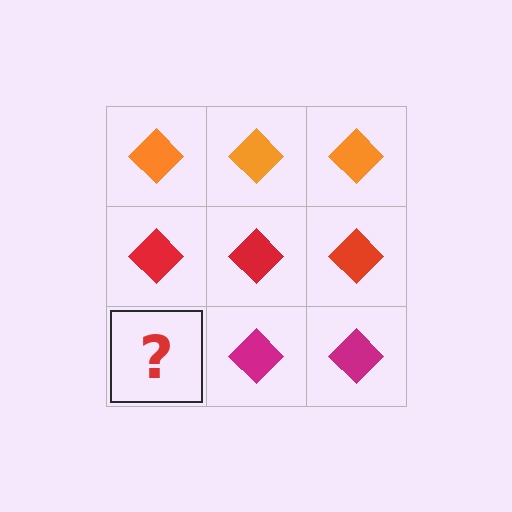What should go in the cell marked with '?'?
The missing cell should contain a magenta diamond.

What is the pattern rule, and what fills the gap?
The rule is that each row has a consistent color. The gap should be filled with a magenta diamond.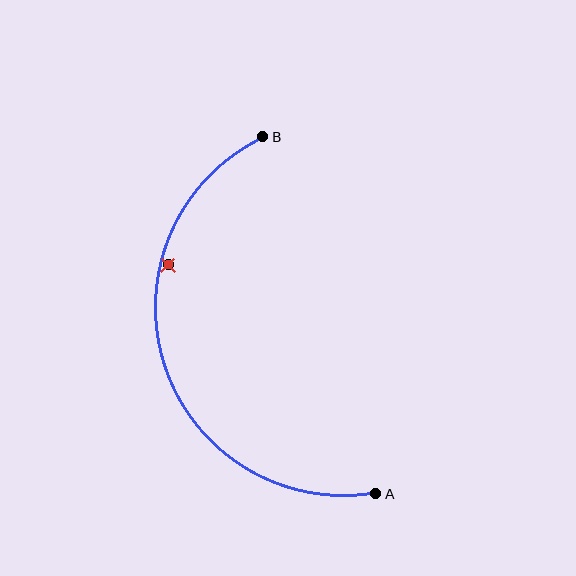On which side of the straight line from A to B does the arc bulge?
The arc bulges to the left of the straight line connecting A and B.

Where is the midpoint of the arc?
The arc midpoint is the point on the curve farthest from the straight line joining A and B. It sits to the left of that line.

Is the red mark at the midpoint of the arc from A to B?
No — the red mark does not lie on the arc at all. It sits slightly inside the curve.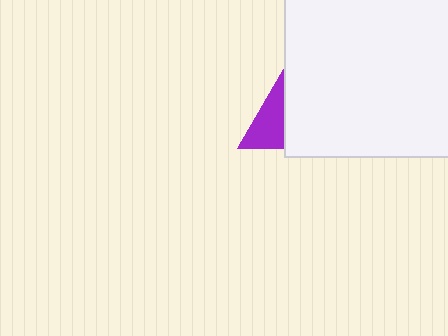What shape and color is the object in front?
The object in front is a white rectangle.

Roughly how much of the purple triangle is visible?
A small part of it is visible (roughly 43%).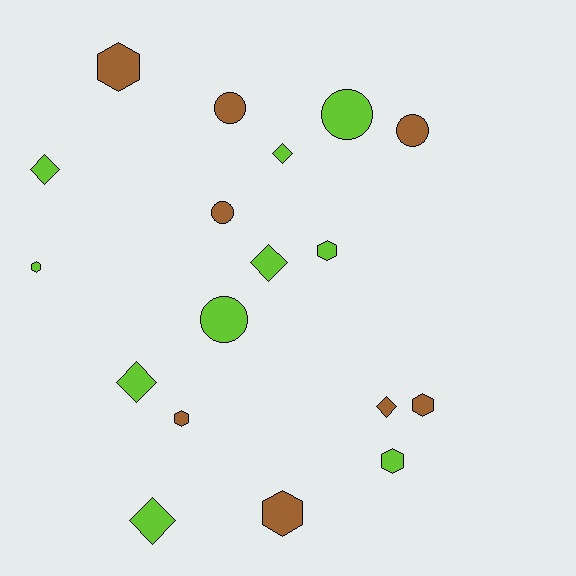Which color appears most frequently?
Lime, with 10 objects.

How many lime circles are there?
There are 2 lime circles.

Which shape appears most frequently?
Hexagon, with 7 objects.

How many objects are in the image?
There are 18 objects.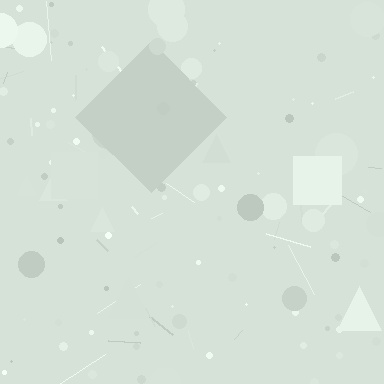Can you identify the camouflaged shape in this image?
The camouflaged shape is a diamond.